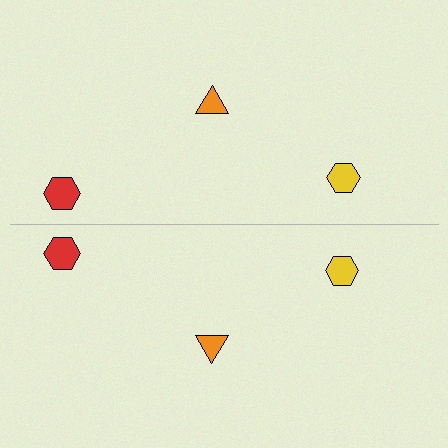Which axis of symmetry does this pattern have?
The pattern has a horizontal axis of symmetry running through the center of the image.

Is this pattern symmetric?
Yes, this pattern has bilateral (reflection) symmetry.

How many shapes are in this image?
There are 6 shapes in this image.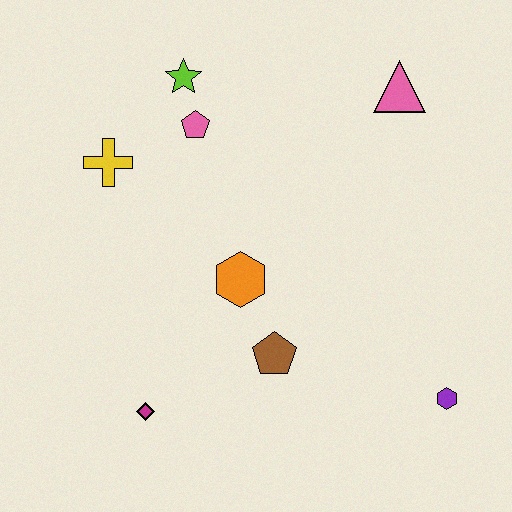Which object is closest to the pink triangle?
The pink pentagon is closest to the pink triangle.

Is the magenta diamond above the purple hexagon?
No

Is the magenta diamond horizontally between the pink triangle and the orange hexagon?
No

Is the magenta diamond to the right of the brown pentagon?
No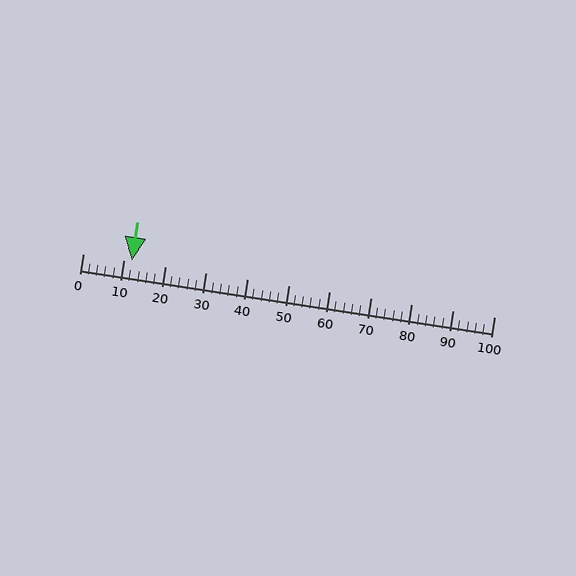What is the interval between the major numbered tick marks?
The major tick marks are spaced 10 units apart.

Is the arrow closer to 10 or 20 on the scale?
The arrow is closer to 10.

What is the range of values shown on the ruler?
The ruler shows values from 0 to 100.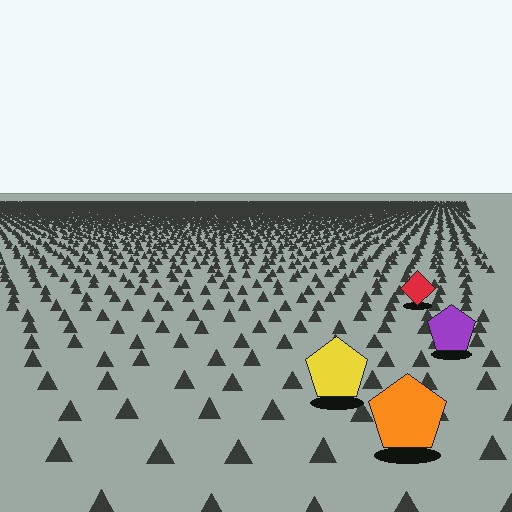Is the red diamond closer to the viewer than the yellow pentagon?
No. The yellow pentagon is closer — you can tell from the texture gradient: the ground texture is coarser near it.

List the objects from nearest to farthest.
From nearest to farthest: the orange pentagon, the yellow pentagon, the purple pentagon, the red diamond.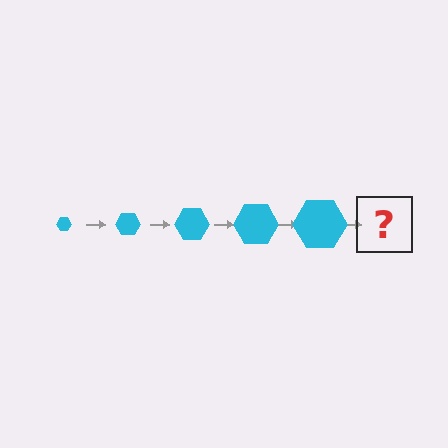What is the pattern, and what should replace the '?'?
The pattern is that the hexagon gets progressively larger each step. The '?' should be a cyan hexagon, larger than the previous one.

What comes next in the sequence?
The next element should be a cyan hexagon, larger than the previous one.